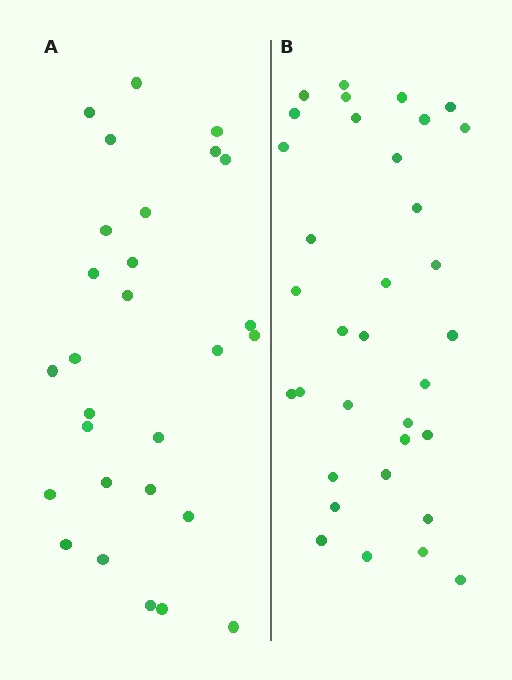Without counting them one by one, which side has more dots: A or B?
Region B (the right region) has more dots.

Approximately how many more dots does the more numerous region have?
Region B has about 6 more dots than region A.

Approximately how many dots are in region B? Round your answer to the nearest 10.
About 30 dots. (The exact count is 34, which rounds to 30.)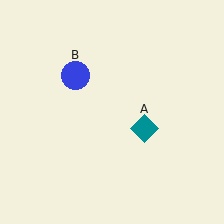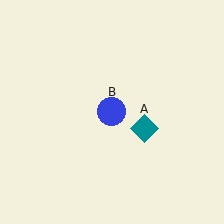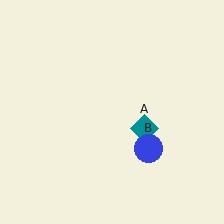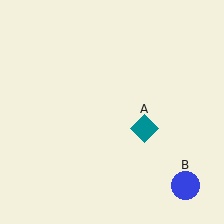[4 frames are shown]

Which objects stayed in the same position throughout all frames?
Teal diamond (object A) remained stationary.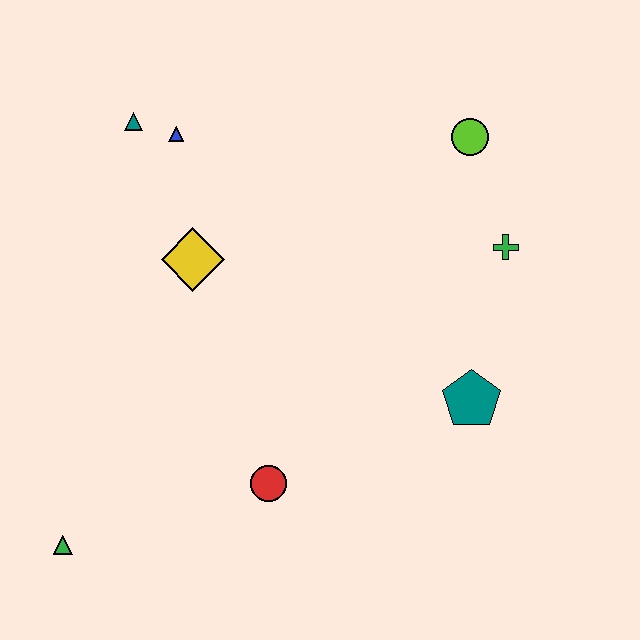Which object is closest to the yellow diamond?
The blue triangle is closest to the yellow diamond.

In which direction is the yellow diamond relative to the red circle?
The yellow diamond is above the red circle.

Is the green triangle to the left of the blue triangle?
Yes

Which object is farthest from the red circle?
The lime circle is farthest from the red circle.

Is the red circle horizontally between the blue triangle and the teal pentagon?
Yes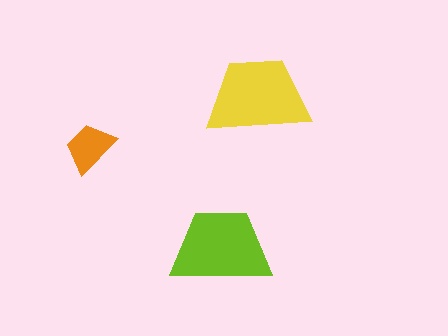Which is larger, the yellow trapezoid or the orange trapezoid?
The yellow one.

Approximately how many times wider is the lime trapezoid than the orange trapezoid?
About 2 times wider.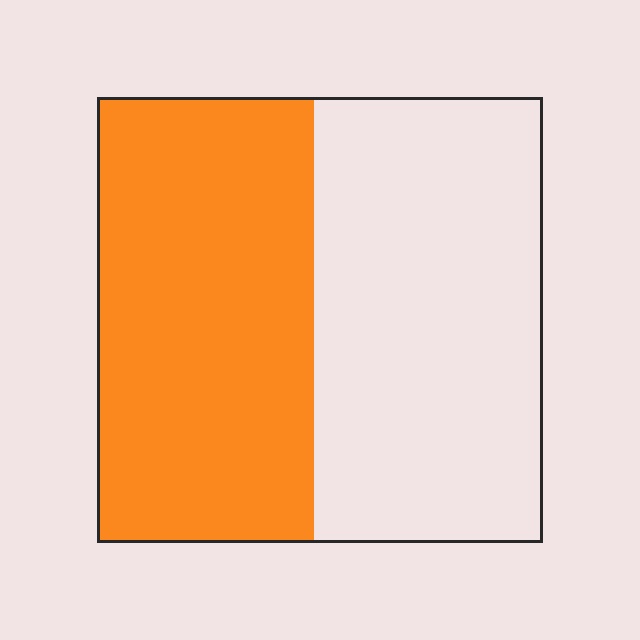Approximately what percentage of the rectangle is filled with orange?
Approximately 50%.